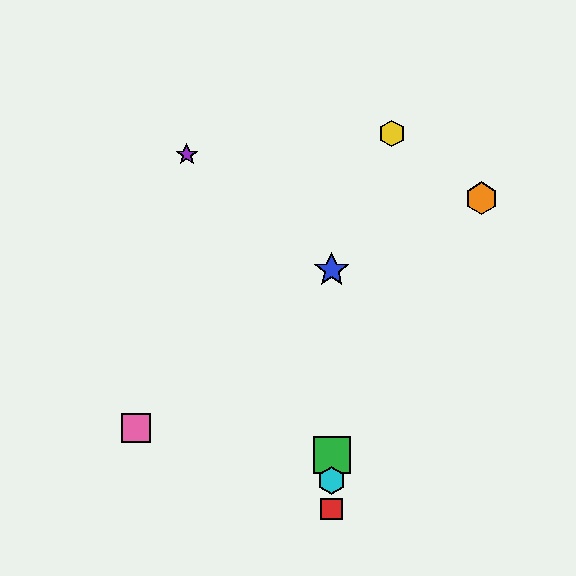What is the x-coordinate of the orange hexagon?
The orange hexagon is at x≈482.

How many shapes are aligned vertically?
4 shapes (the red square, the blue star, the green square, the cyan hexagon) are aligned vertically.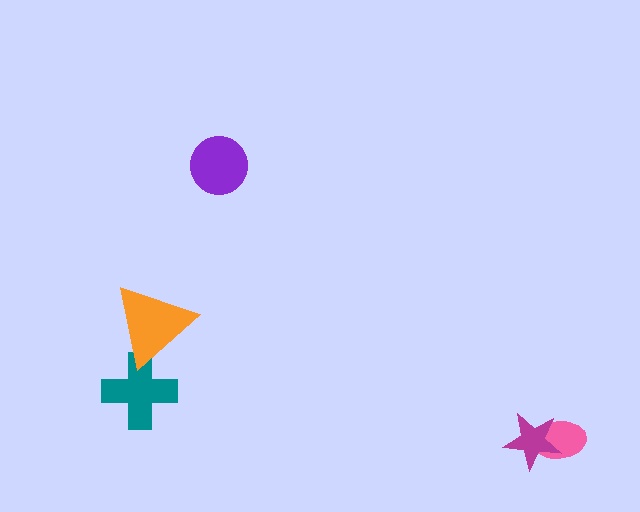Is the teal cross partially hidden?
Yes, it is partially covered by another shape.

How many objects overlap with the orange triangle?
1 object overlaps with the orange triangle.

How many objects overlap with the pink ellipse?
1 object overlaps with the pink ellipse.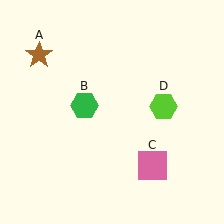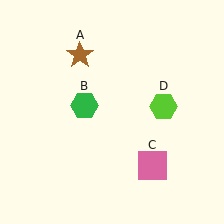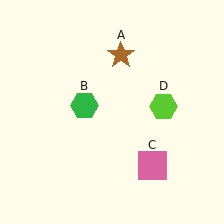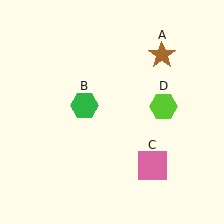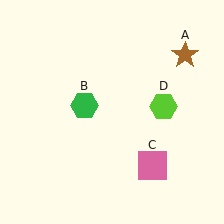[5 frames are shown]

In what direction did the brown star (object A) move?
The brown star (object A) moved right.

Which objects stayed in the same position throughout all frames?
Green hexagon (object B) and pink square (object C) and lime hexagon (object D) remained stationary.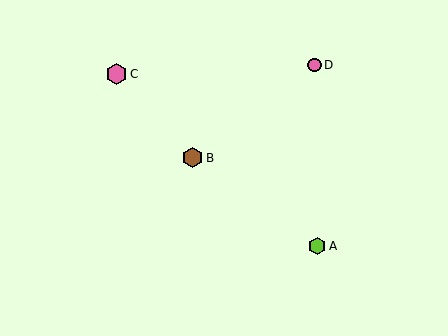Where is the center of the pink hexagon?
The center of the pink hexagon is at (117, 74).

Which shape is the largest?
The pink hexagon (labeled C) is the largest.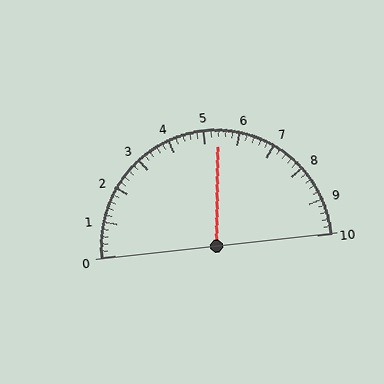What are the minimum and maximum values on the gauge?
The gauge ranges from 0 to 10.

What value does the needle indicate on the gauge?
The needle indicates approximately 5.4.